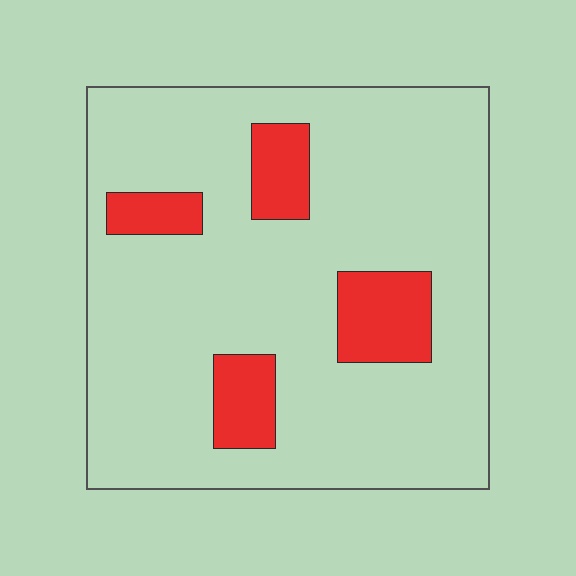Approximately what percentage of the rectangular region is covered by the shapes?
Approximately 15%.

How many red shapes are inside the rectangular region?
4.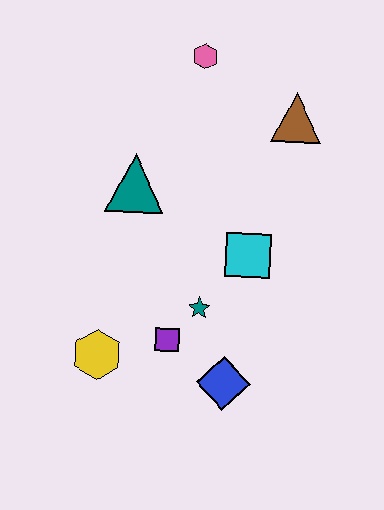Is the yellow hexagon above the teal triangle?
No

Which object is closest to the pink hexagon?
The brown triangle is closest to the pink hexagon.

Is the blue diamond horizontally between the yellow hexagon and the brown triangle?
Yes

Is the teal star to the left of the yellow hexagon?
No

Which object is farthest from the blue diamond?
The pink hexagon is farthest from the blue diamond.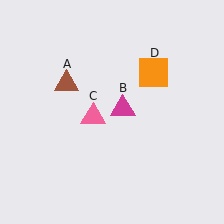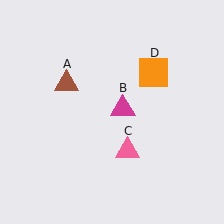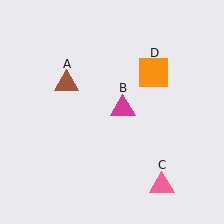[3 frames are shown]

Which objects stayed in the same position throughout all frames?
Brown triangle (object A) and magenta triangle (object B) and orange square (object D) remained stationary.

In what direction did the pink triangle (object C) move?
The pink triangle (object C) moved down and to the right.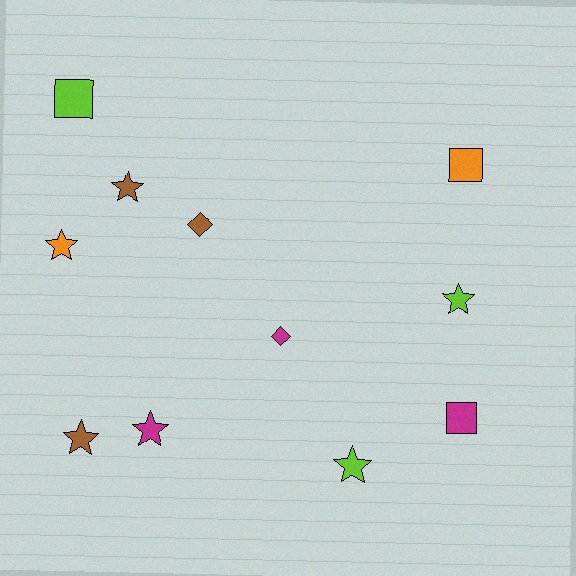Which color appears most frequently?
Brown, with 3 objects.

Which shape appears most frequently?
Star, with 6 objects.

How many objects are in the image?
There are 11 objects.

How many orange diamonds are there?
There are no orange diamonds.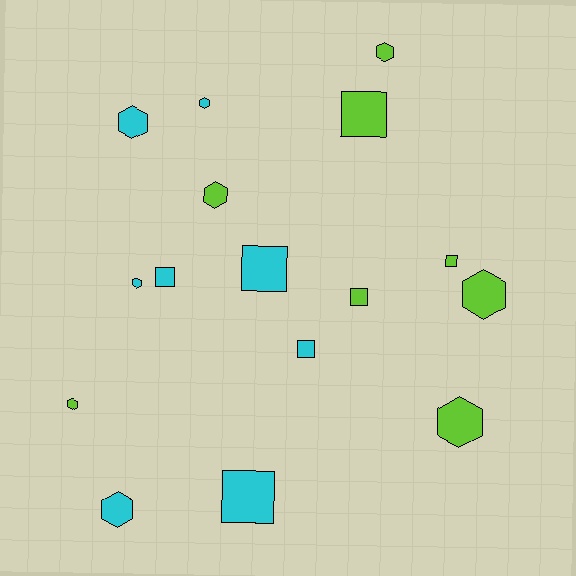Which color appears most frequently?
Cyan, with 8 objects.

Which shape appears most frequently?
Hexagon, with 9 objects.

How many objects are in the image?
There are 16 objects.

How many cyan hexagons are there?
There are 4 cyan hexagons.